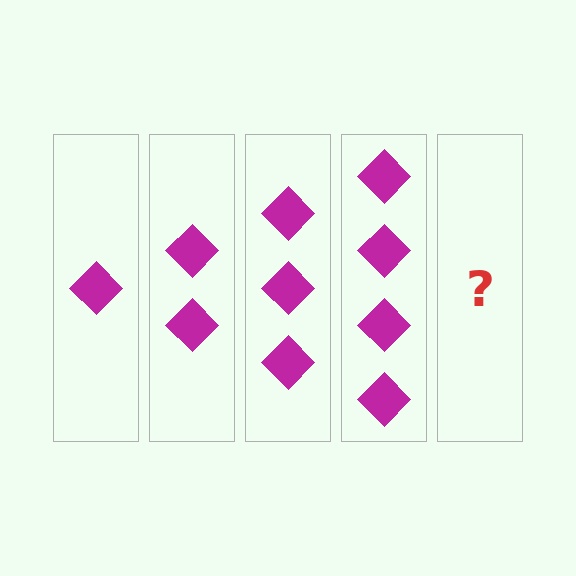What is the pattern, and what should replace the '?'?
The pattern is that each step adds one more diamond. The '?' should be 5 diamonds.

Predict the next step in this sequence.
The next step is 5 diamonds.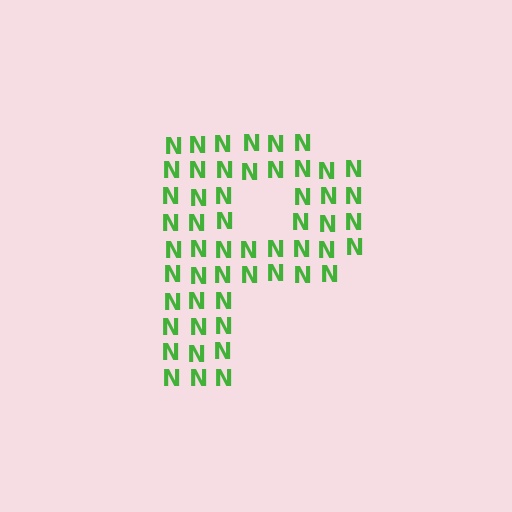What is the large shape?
The large shape is the letter P.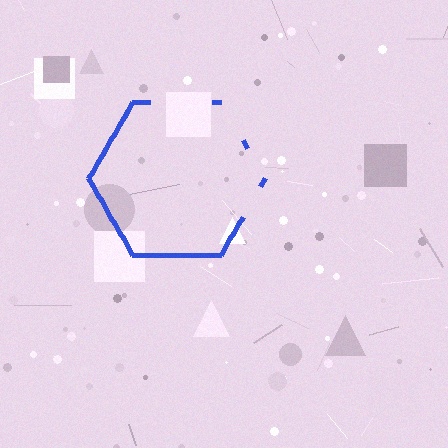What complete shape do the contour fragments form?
The contour fragments form a hexagon.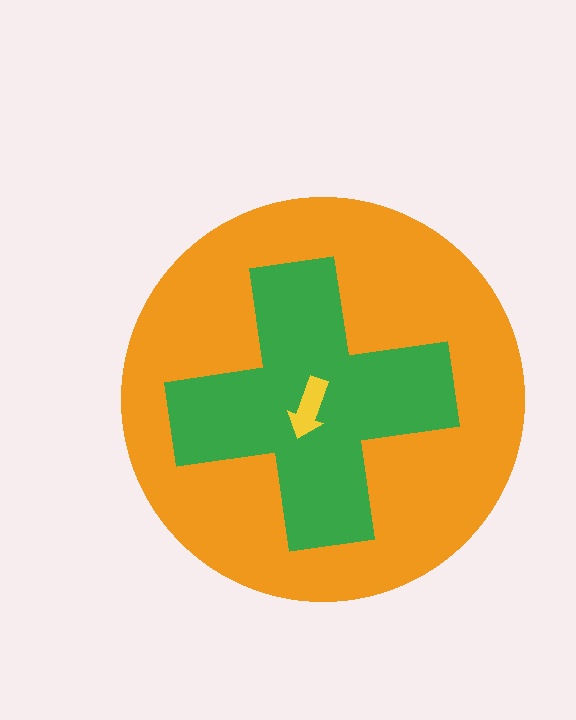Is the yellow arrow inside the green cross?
Yes.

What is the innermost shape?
The yellow arrow.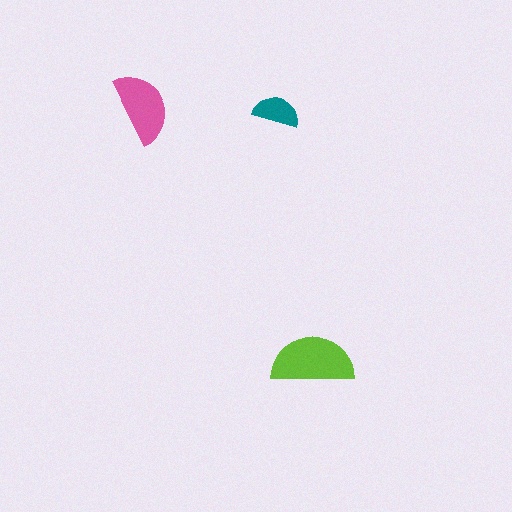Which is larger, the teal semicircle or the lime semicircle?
The lime one.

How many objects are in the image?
There are 3 objects in the image.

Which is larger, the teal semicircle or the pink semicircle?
The pink one.